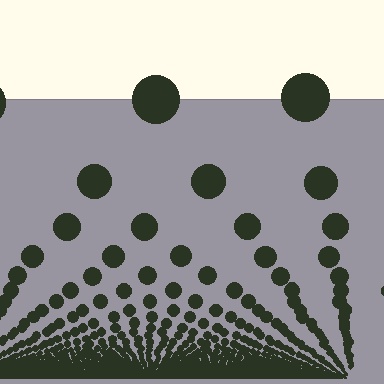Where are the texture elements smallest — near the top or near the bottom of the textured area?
Near the bottom.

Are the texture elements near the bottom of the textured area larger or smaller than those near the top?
Smaller. The gradient is inverted — elements near the bottom are smaller and denser.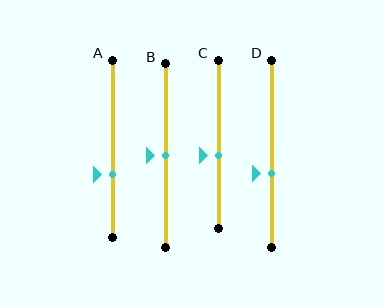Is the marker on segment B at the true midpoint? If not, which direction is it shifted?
Yes, the marker on segment B is at the true midpoint.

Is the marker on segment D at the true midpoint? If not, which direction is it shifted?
No, the marker on segment D is shifted downward by about 11% of the segment length.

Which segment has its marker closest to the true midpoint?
Segment B has its marker closest to the true midpoint.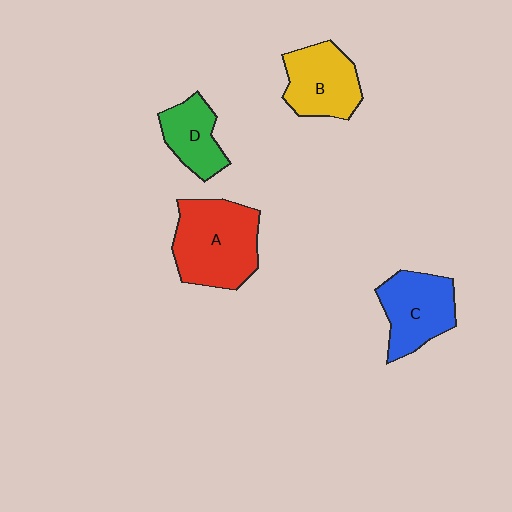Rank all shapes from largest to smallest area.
From largest to smallest: A (red), C (blue), B (yellow), D (green).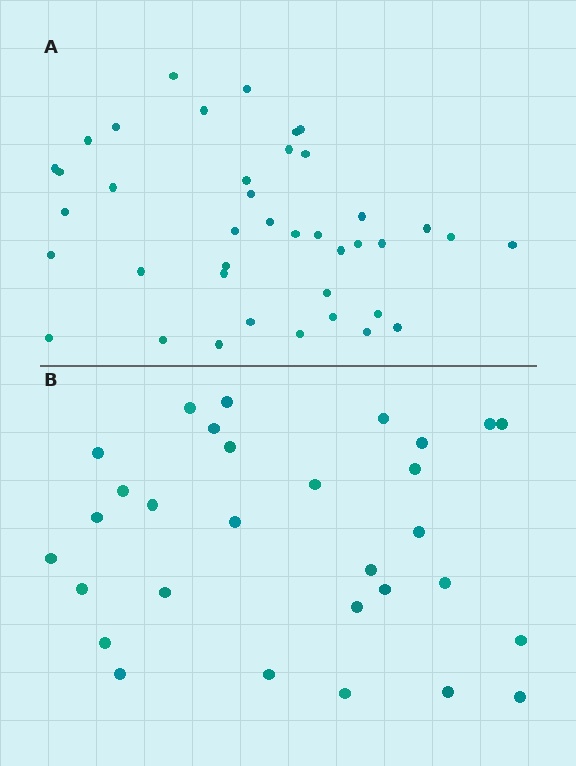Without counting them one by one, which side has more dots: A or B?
Region A (the top region) has more dots.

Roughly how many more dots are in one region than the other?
Region A has roughly 10 or so more dots than region B.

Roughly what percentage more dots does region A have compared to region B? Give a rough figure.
About 35% more.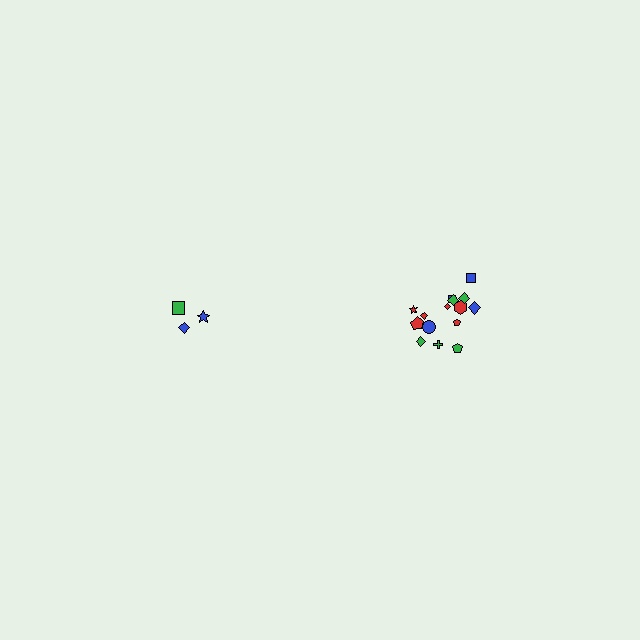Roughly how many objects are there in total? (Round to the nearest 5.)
Roughly 20 objects in total.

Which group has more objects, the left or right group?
The right group.